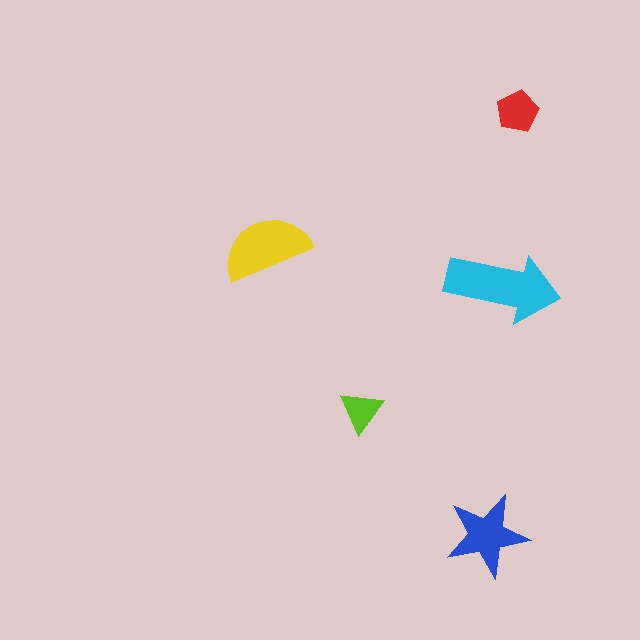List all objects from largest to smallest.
The cyan arrow, the yellow semicircle, the blue star, the red pentagon, the lime triangle.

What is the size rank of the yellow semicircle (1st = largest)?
2nd.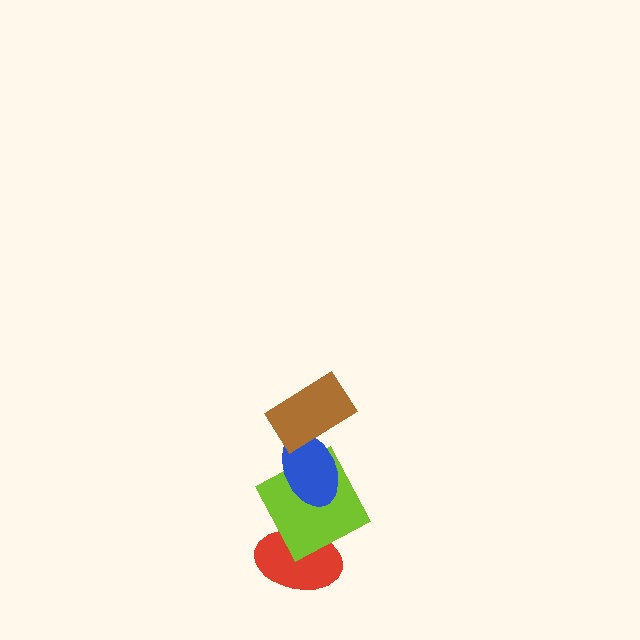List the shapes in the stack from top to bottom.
From top to bottom: the brown rectangle, the blue ellipse, the lime square, the red ellipse.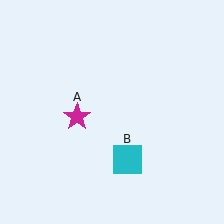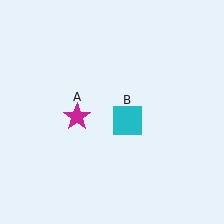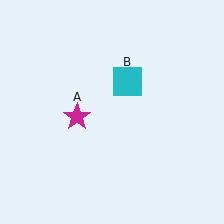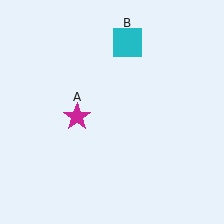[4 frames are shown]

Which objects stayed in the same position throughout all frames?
Magenta star (object A) remained stationary.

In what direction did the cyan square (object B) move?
The cyan square (object B) moved up.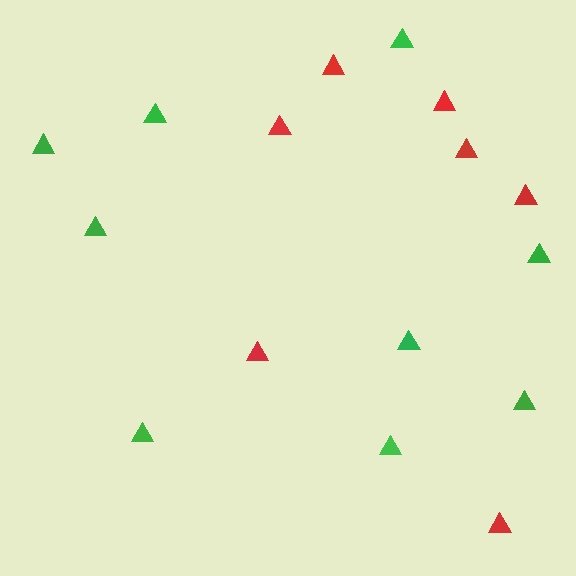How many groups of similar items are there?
There are 2 groups: one group of red triangles (7) and one group of green triangles (9).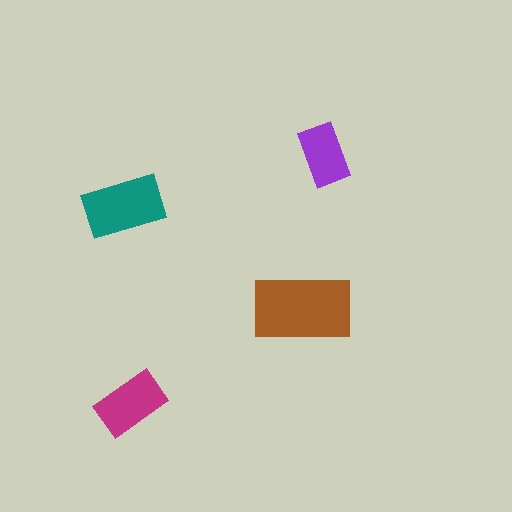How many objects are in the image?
There are 4 objects in the image.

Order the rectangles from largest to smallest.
the brown one, the teal one, the magenta one, the purple one.